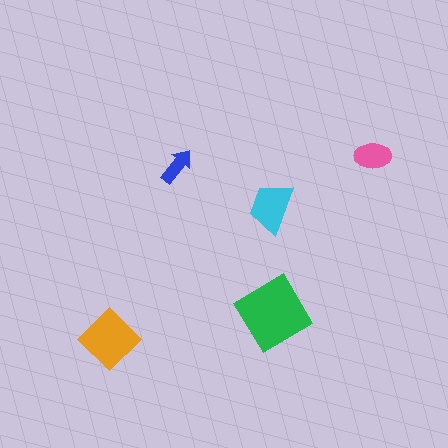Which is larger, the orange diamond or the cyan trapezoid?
The orange diamond.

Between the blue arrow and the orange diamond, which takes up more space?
The orange diamond.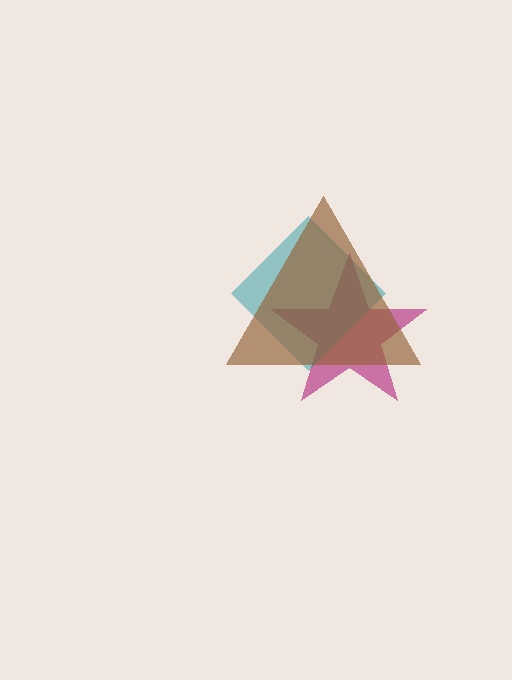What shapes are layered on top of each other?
The layered shapes are: a magenta star, a teal diamond, a brown triangle.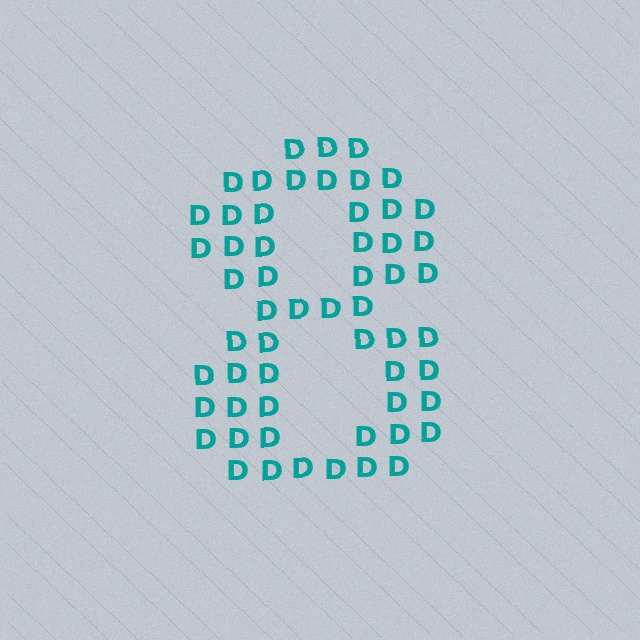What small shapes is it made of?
It is made of small letter D's.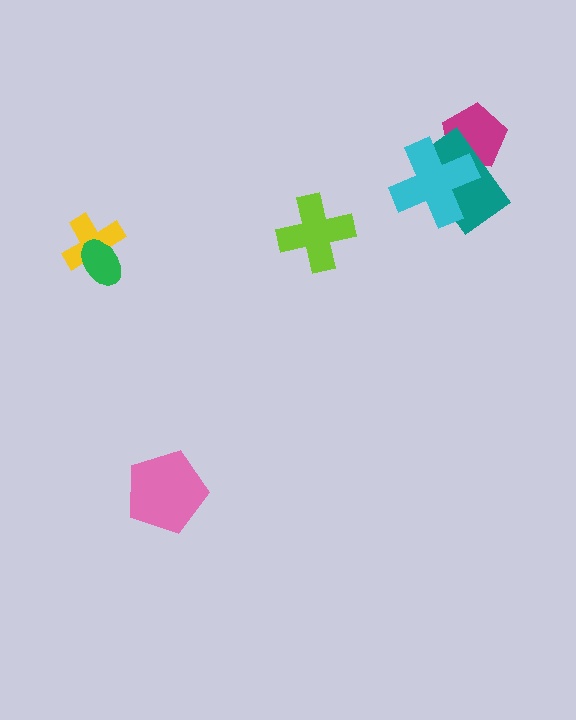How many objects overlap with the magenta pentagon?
2 objects overlap with the magenta pentagon.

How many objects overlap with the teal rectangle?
2 objects overlap with the teal rectangle.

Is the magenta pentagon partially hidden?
Yes, it is partially covered by another shape.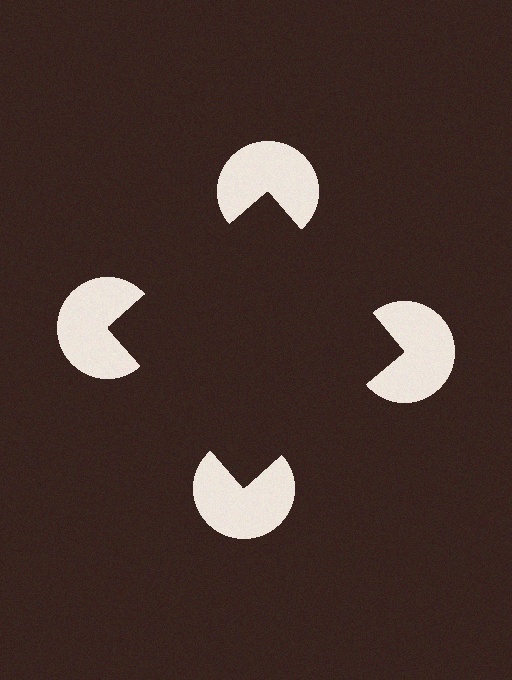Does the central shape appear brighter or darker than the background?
It typically appears slightly darker than the background, even though no actual brightness change is drawn.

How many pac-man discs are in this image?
There are 4 — one at each vertex of the illusory square.